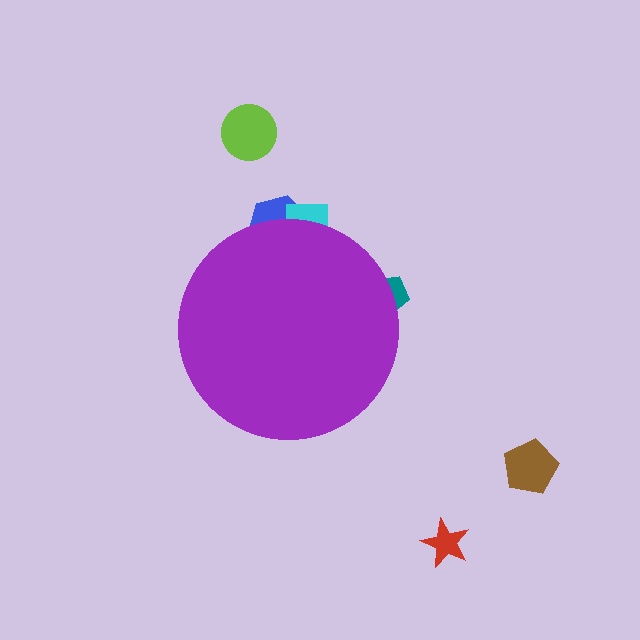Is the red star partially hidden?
No, the red star is fully visible.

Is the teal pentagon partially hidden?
Yes, the teal pentagon is partially hidden behind the purple circle.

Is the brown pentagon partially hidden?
No, the brown pentagon is fully visible.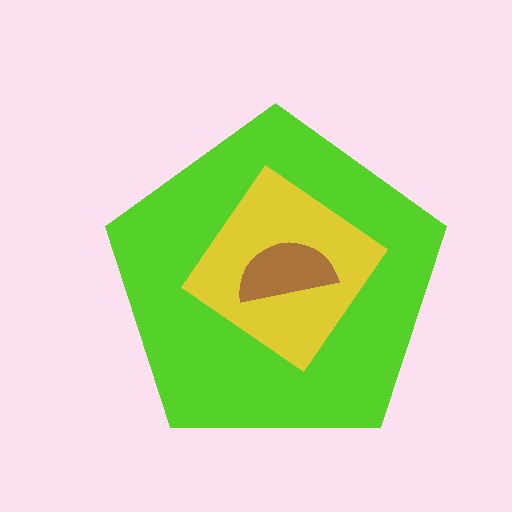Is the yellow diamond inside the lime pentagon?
Yes.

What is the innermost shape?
The brown semicircle.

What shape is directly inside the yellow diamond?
The brown semicircle.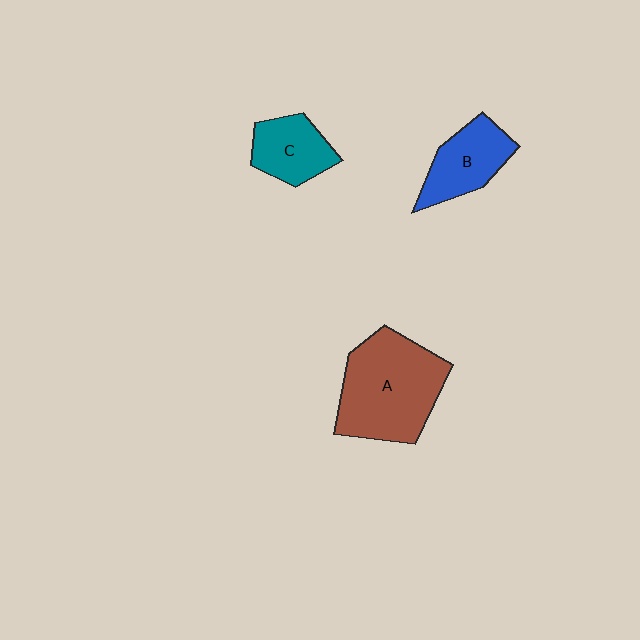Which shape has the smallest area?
Shape C (teal).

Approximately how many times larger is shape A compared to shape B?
Approximately 1.9 times.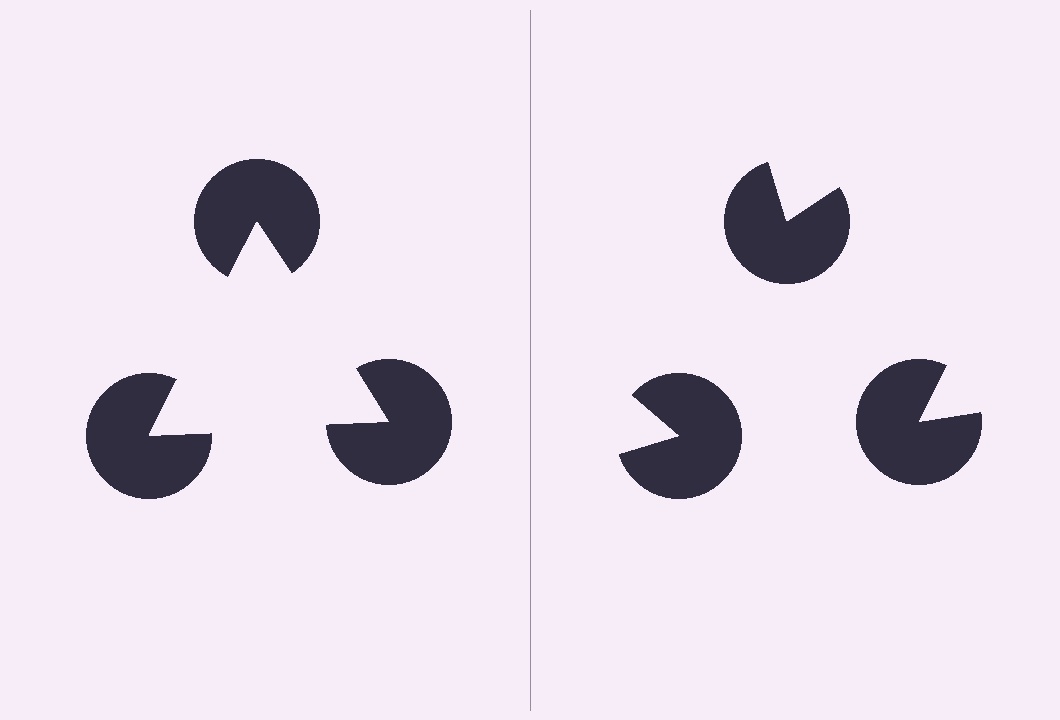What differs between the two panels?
The pac-man discs are positioned identically on both sides; only the wedge orientations differ. On the left they align to a triangle; on the right they are misaligned.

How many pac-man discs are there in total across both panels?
6 — 3 on each side.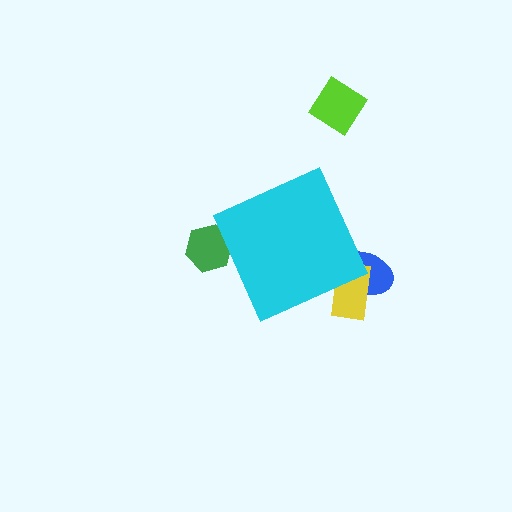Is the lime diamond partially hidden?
No, the lime diamond is fully visible.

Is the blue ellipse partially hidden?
Yes, the blue ellipse is partially hidden behind the cyan diamond.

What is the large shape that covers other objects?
A cyan diamond.